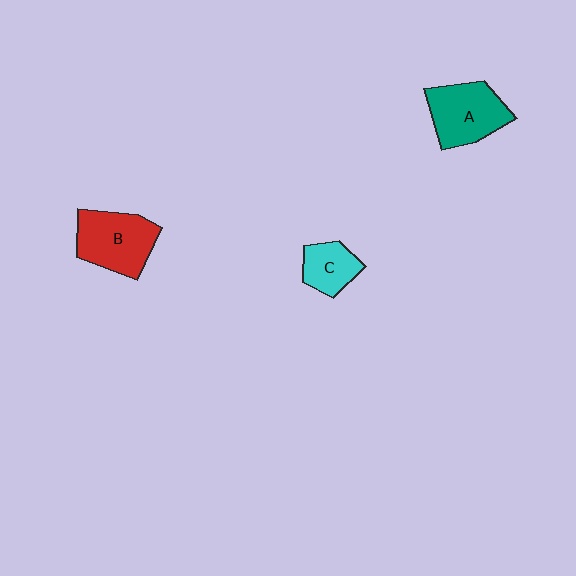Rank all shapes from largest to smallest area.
From largest to smallest: B (red), A (teal), C (cyan).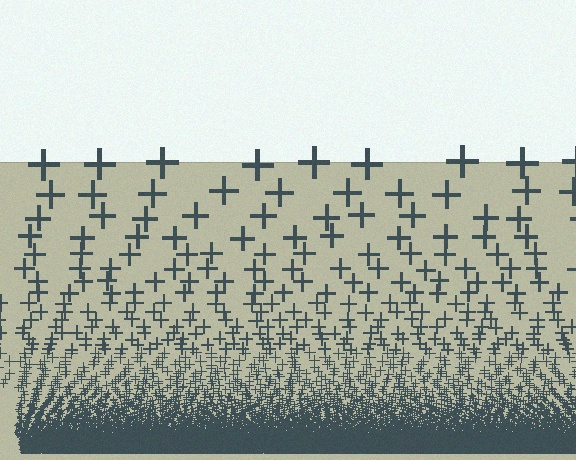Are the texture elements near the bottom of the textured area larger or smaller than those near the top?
Smaller. The gradient is inverted — elements near the bottom are smaller and denser.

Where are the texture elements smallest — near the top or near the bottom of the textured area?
Near the bottom.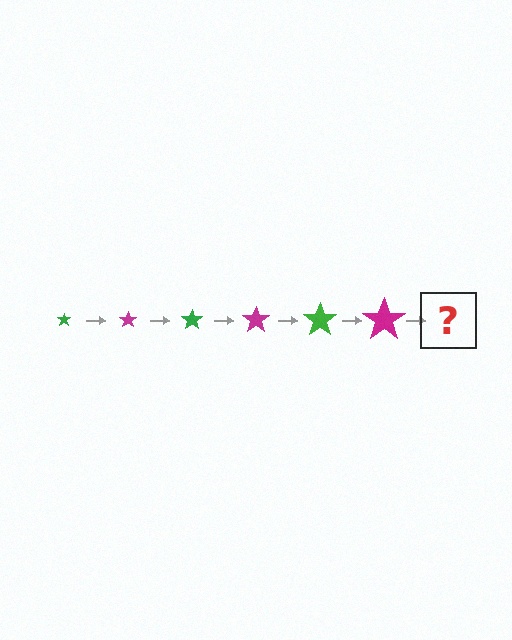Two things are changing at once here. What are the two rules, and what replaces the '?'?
The two rules are that the star grows larger each step and the color cycles through green and magenta. The '?' should be a green star, larger than the previous one.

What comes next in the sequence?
The next element should be a green star, larger than the previous one.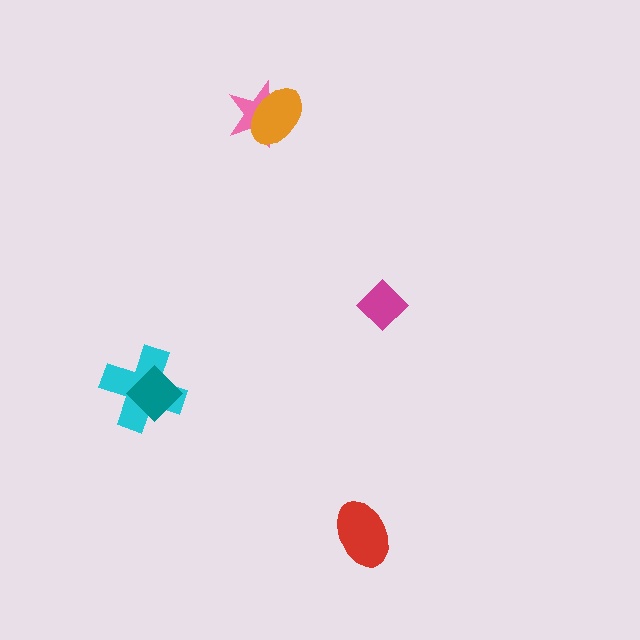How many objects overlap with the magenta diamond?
0 objects overlap with the magenta diamond.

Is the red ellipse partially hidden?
No, no other shape covers it.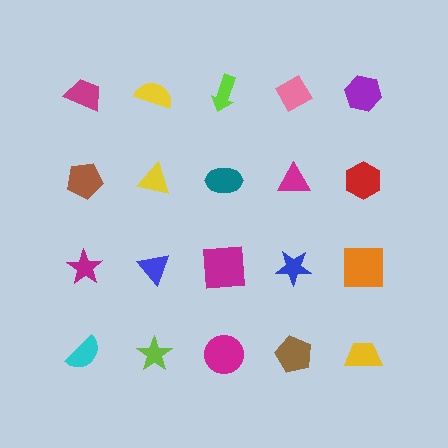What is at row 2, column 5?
A red hexagon.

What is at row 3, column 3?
A magenta square.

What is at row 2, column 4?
A magenta triangle.